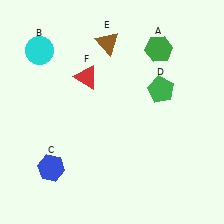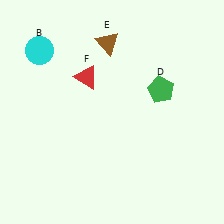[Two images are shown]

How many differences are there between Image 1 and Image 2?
There are 2 differences between the two images.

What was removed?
The blue hexagon (C), the green hexagon (A) were removed in Image 2.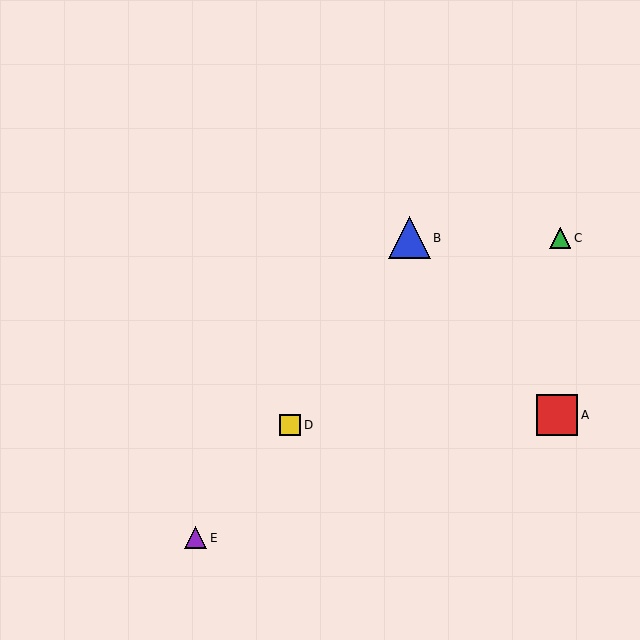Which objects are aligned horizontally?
Objects B, C are aligned horizontally.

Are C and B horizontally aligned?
Yes, both are at y≈238.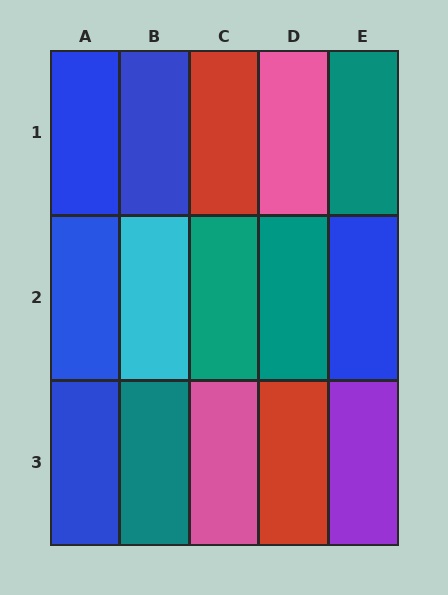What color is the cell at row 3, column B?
Teal.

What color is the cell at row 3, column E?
Purple.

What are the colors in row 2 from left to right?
Blue, cyan, teal, teal, blue.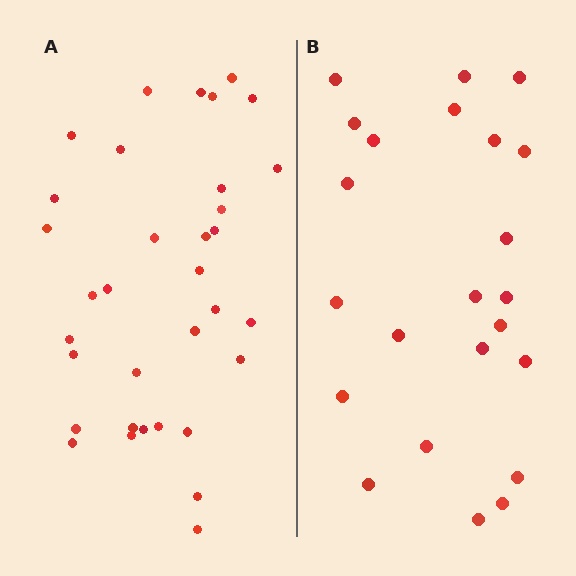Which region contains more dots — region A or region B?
Region A (the left region) has more dots.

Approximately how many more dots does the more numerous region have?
Region A has roughly 12 or so more dots than region B.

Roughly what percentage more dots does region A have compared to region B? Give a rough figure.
About 50% more.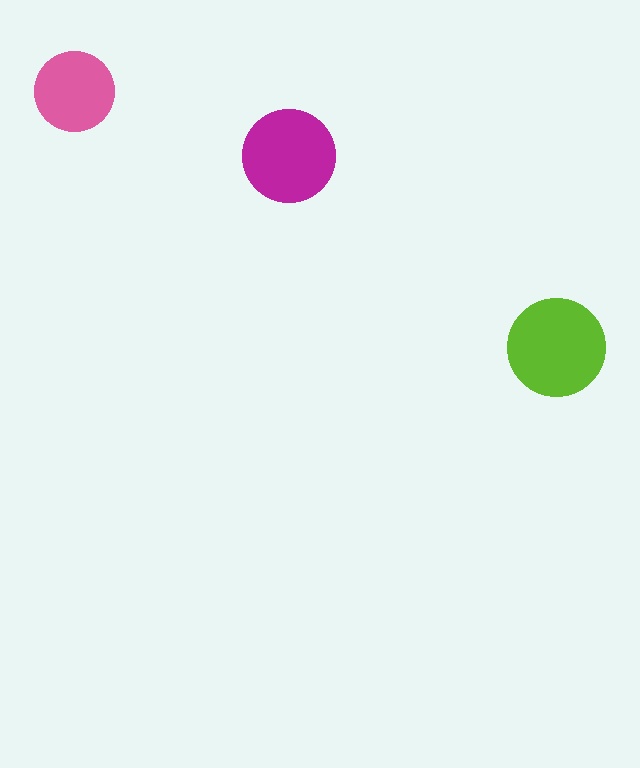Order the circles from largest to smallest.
the lime one, the magenta one, the pink one.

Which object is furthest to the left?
The pink circle is leftmost.